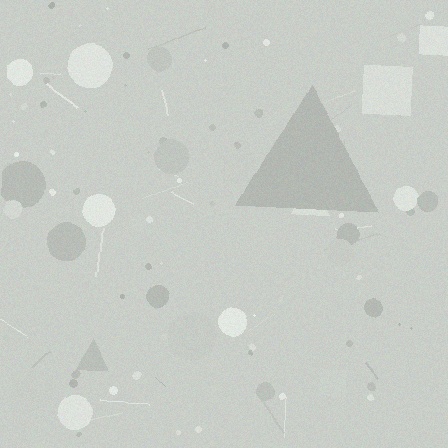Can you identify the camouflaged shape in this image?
The camouflaged shape is a triangle.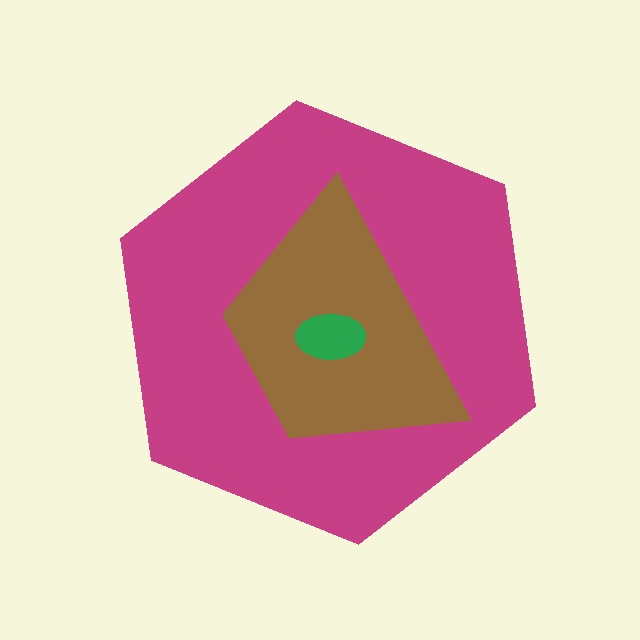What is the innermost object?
The green ellipse.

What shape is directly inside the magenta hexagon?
The brown trapezoid.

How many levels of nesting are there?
3.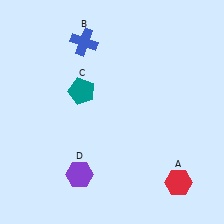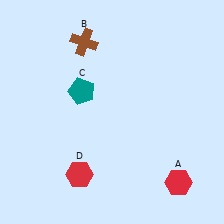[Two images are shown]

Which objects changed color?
B changed from blue to brown. D changed from purple to red.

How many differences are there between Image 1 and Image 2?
There are 2 differences between the two images.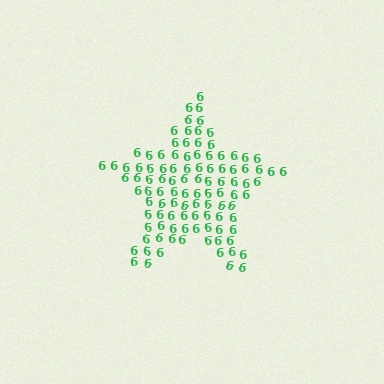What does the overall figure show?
The overall figure shows a star.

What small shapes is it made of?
It is made of small digit 6's.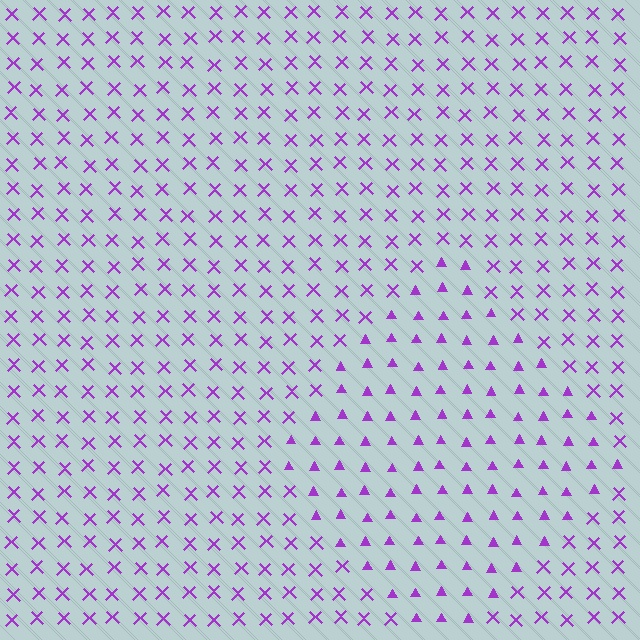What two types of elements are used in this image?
The image uses triangles inside the diamond region and X marks outside it.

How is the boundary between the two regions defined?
The boundary is defined by a change in element shape: triangles inside vs. X marks outside. All elements share the same color and spacing.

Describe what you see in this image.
The image is filled with small purple elements arranged in a uniform grid. A diamond-shaped region contains triangles, while the surrounding area contains X marks. The boundary is defined purely by the change in element shape.